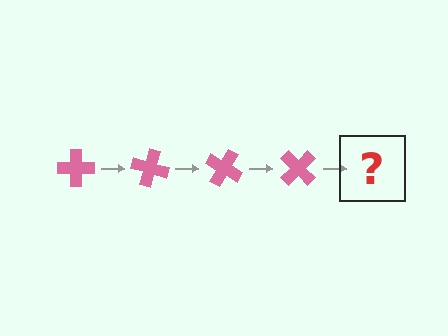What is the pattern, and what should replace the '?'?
The pattern is that the cross rotates 15 degrees each step. The '?' should be a pink cross rotated 60 degrees.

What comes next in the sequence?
The next element should be a pink cross rotated 60 degrees.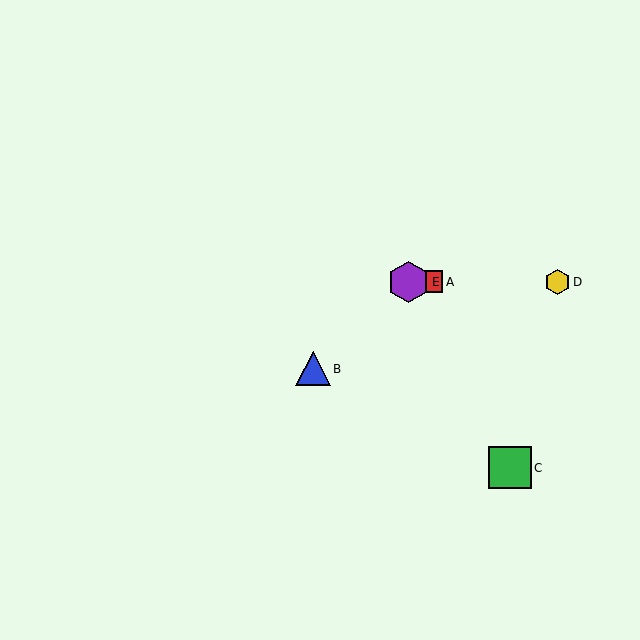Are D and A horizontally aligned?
Yes, both are at y≈282.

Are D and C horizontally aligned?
No, D is at y≈282 and C is at y≈468.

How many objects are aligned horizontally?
3 objects (A, D, E) are aligned horizontally.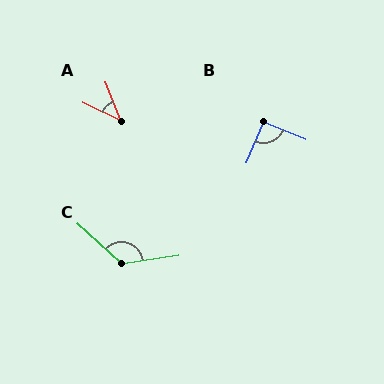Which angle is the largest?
C, at approximately 129 degrees.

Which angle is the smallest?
A, at approximately 43 degrees.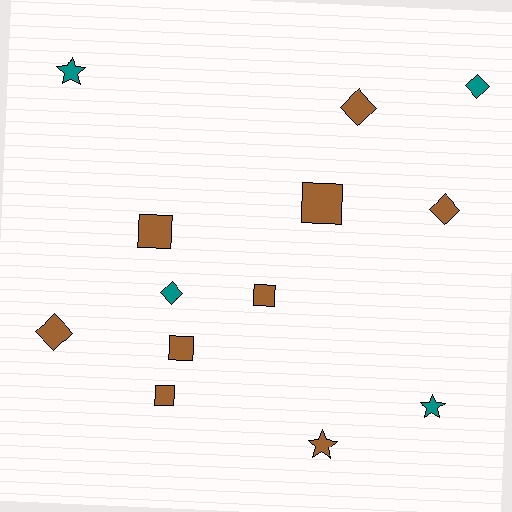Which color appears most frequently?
Brown, with 9 objects.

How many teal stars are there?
There are 2 teal stars.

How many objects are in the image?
There are 13 objects.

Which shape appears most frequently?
Diamond, with 5 objects.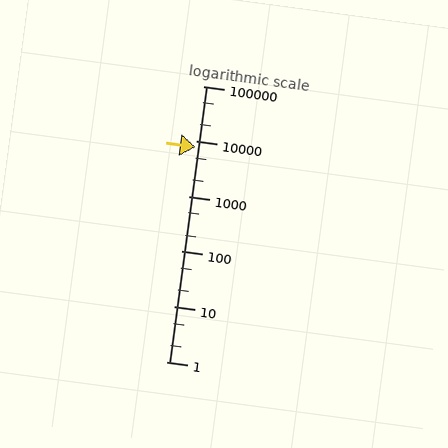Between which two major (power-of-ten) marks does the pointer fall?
The pointer is between 1000 and 10000.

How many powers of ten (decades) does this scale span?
The scale spans 5 decades, from 1 to 100000.